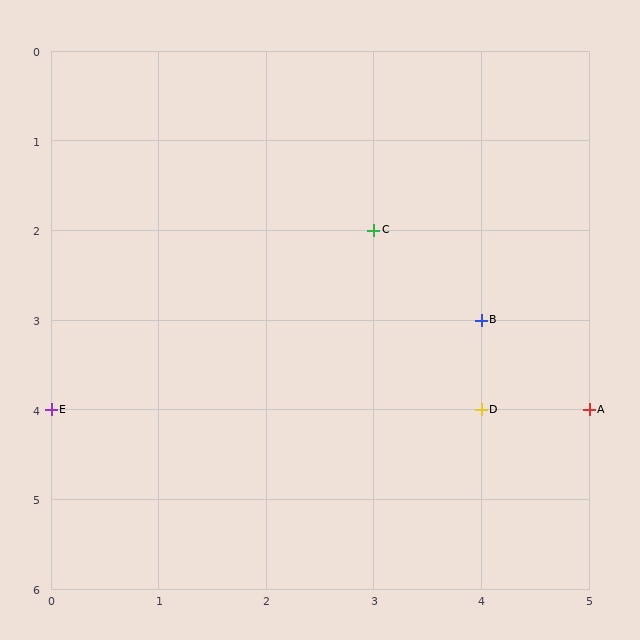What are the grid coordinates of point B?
Point B is at grid coordinates (4, 3).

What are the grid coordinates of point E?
Point E is at grid coordinates (0, 4).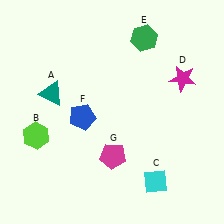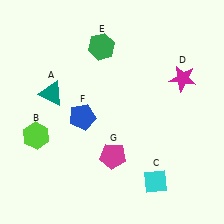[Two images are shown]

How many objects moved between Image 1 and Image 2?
1 object moved between the two images.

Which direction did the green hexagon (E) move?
The green hexagon (E) moved left.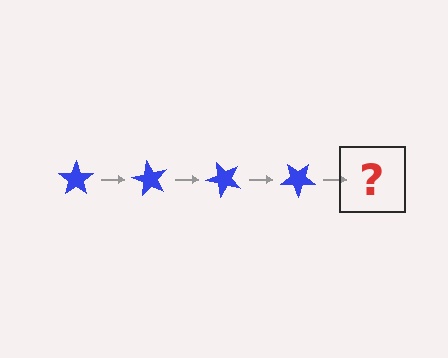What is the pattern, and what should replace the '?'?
The pattern is that the star rotates 60 degrees each step. The '?' should be a blue star rotated 240 degrees.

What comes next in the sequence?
The next element should be a blue star rotated 240 degrees.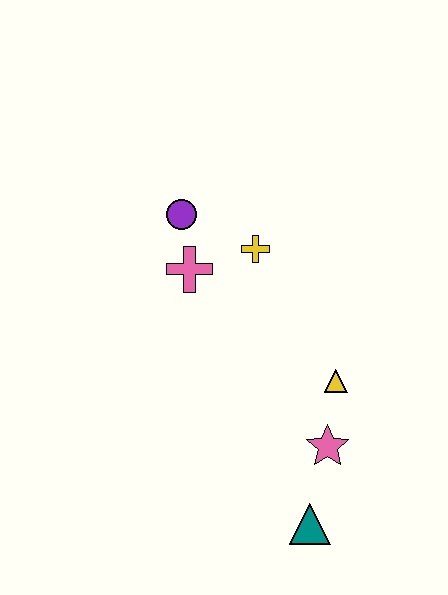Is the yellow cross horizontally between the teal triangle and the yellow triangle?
No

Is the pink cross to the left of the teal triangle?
Yes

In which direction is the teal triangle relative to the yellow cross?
The teal triangle is below the yellow cross.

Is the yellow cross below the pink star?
No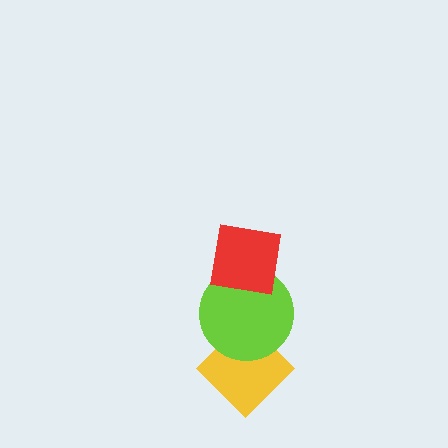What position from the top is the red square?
The red square is 1st from the top.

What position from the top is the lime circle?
The lime circle is 2nd from the top.